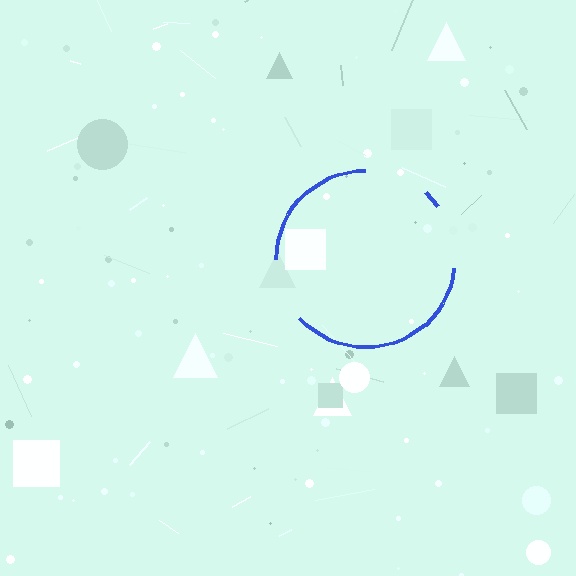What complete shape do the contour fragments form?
The contour fragments form a circle.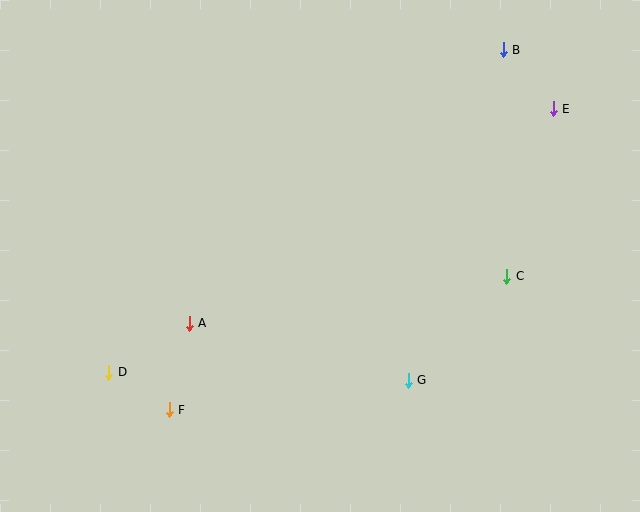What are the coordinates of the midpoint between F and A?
The midpoint between F and A is at (179, 367).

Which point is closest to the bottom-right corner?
Point G is closest to the bottom-right corner.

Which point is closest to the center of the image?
Point A at (189, 323) is closest to the center.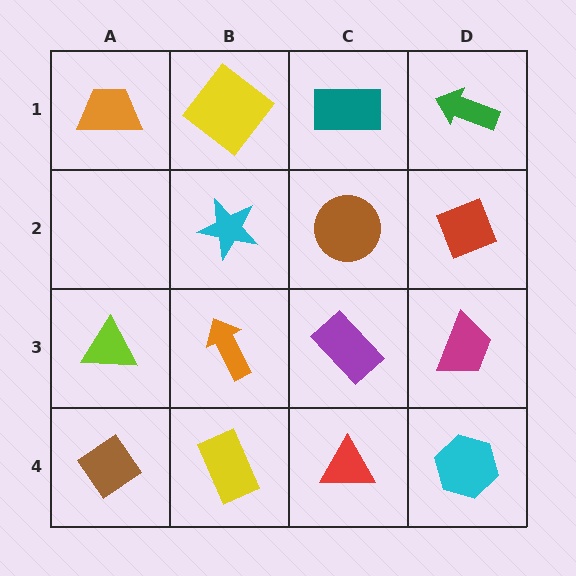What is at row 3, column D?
A magenta trapezoid.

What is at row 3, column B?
An orange arrow.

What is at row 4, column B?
A yellow rectangle.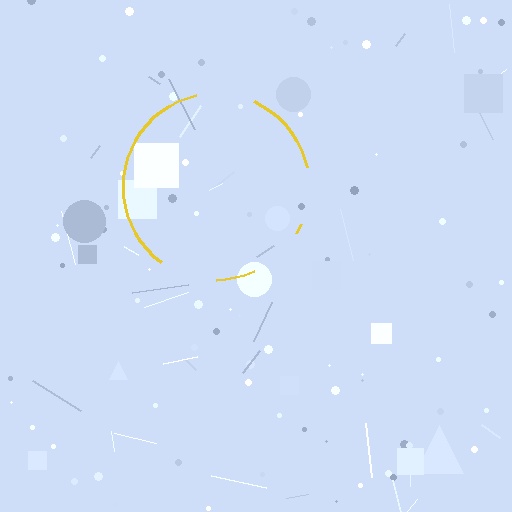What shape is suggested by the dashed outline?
The dashed outline suggests a circle.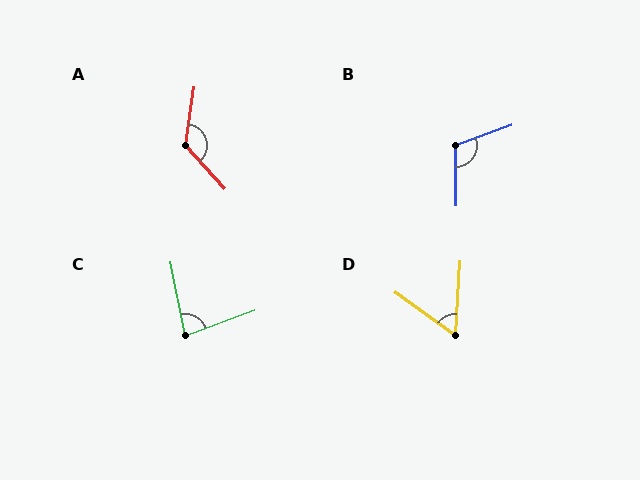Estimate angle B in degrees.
Approximately 110 degrees.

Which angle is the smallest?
D, at approximately 57 degrees.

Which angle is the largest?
A, at approximately 129 degrees.